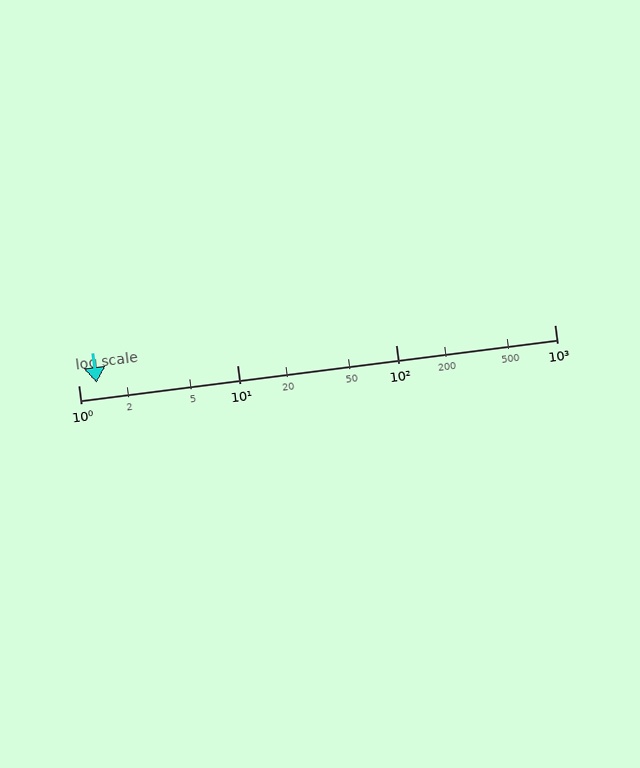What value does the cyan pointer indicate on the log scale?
The pointer indicates approximately 1.3.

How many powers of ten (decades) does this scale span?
The scale spans 3 decades, from 1 to 1000.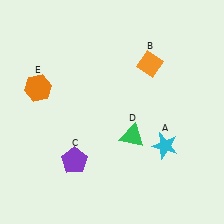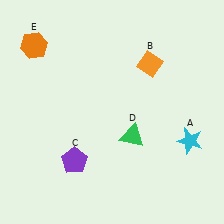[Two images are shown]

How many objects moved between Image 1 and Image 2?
2 objects moved between the two images.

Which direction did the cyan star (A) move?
The cyan star (A) moved right.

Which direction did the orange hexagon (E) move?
The orange hexagon (E) moved up.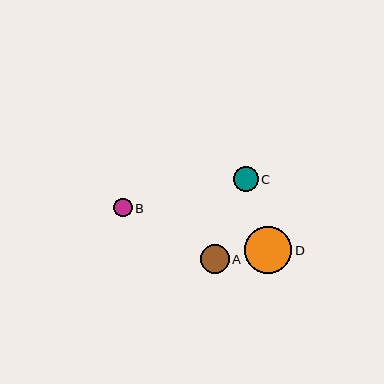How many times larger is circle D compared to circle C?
Circle D is approximately 1.9 times the size of circle C.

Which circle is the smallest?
Circle B is the smallest with a size of approximately 18 pixels.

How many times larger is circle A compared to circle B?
Circle A is approximately 1.5 times the size of circle B.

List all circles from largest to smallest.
From largest to smallest: D, A, C, B.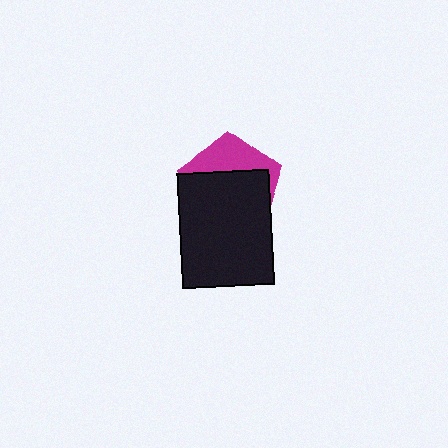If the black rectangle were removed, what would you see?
You would see the complete magenta pentagon.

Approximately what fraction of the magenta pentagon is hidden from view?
Roughly 66% of the magenta pentagon is hidden behind the black rectangle.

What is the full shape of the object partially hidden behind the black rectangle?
The partially hidden object is a magenta pentagon.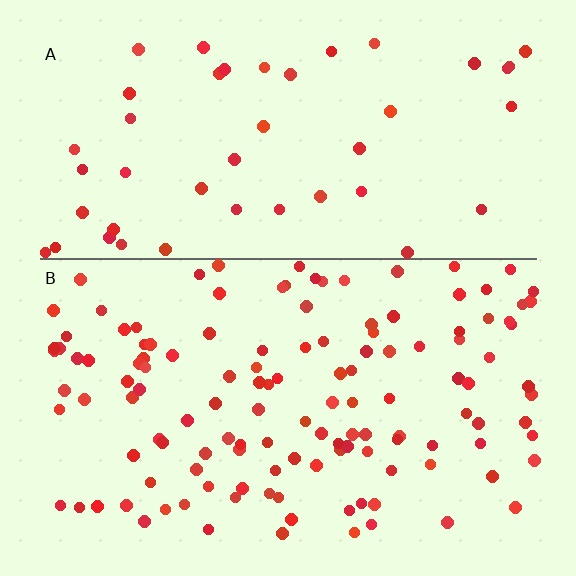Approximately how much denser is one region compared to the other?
Approximately 2.8× — region B over region A.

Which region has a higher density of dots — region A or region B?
B (the bottom).